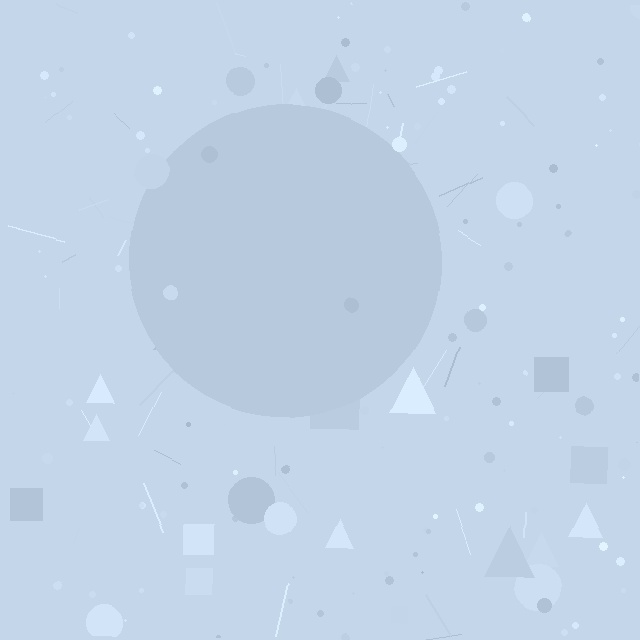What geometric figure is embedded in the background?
A circle is embedded in the background.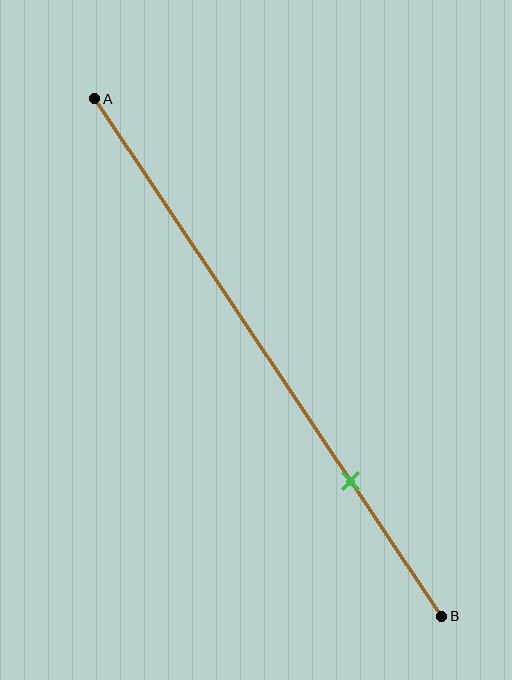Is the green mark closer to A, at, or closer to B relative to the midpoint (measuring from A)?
The green mark is closer to point B than the midpoint of segment AB.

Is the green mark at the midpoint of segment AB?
No, the mark is at about 75% from A, not at the 50% midpoint.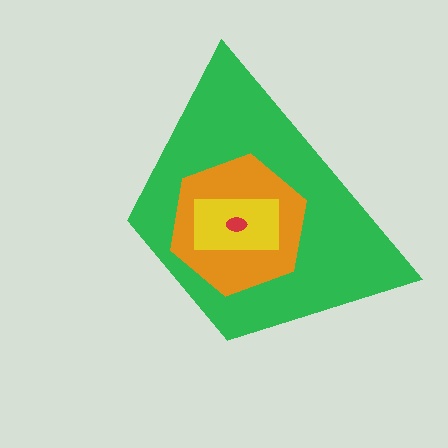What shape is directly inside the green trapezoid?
The orange hexagon.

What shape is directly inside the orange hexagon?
The yellow rectangle.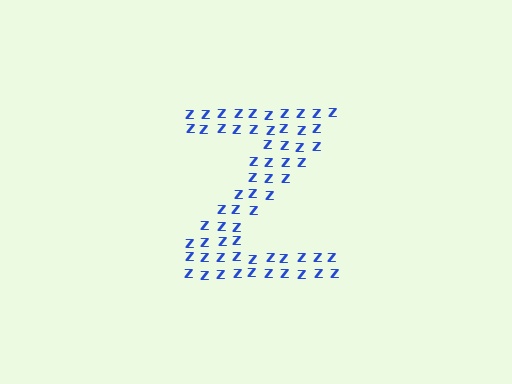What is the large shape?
The large shape is the letter Z.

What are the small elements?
The small elements are letter Z's.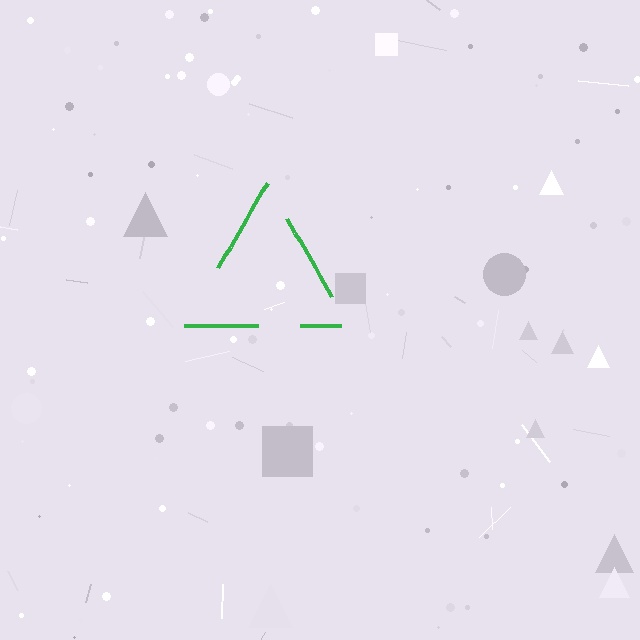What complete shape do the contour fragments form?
The contour fragments form a triangle.